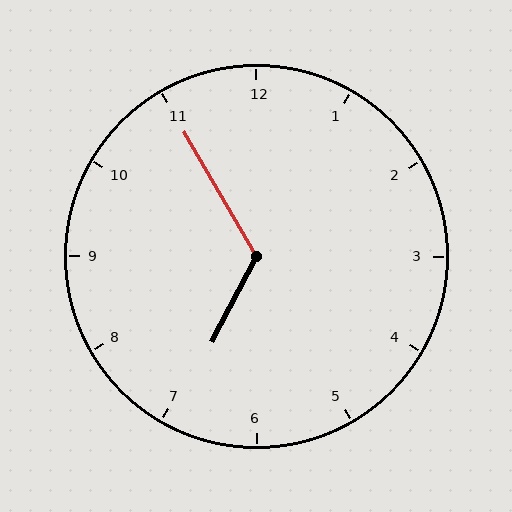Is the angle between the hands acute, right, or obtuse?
It is obtuse.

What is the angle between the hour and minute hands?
Approximately 122 degrees.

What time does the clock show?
6:55.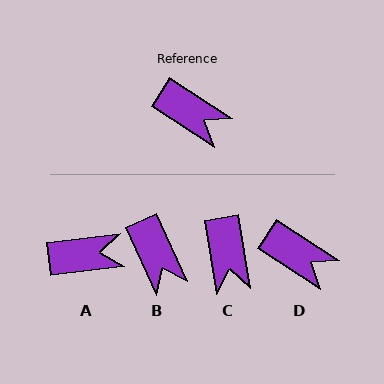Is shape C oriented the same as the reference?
No, it is off by about 48 degrees.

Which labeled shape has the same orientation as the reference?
D.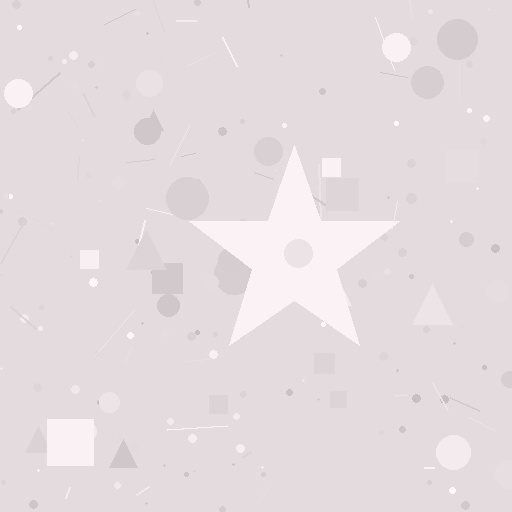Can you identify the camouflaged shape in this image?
The camouflaged shape is a star.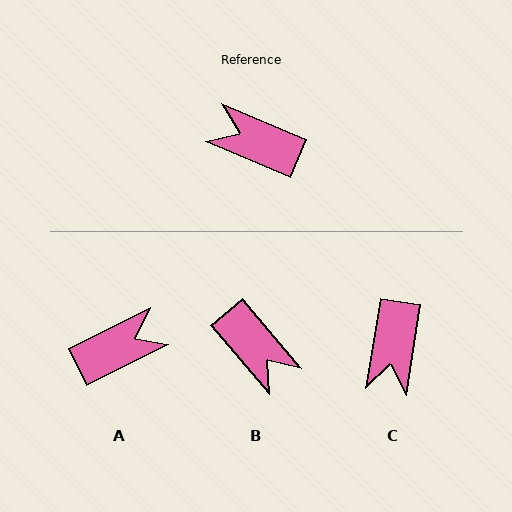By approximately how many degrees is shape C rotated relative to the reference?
Approximately 104 degrees counter-clockwise.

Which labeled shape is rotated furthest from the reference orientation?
B, about 153 degrees away.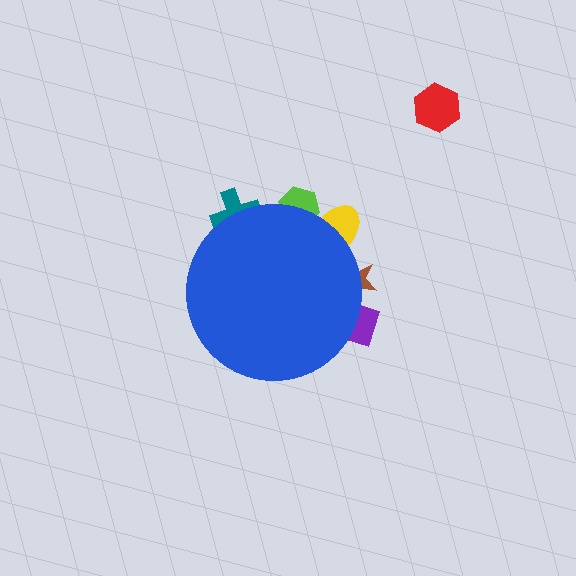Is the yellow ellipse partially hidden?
Yes, the yellow ellipse is partially hidden behind the blue circle.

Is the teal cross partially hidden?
Yes, the teal cross is partially hidden behind the blue circle.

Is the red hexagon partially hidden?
No, the red hexagon is fully visible.